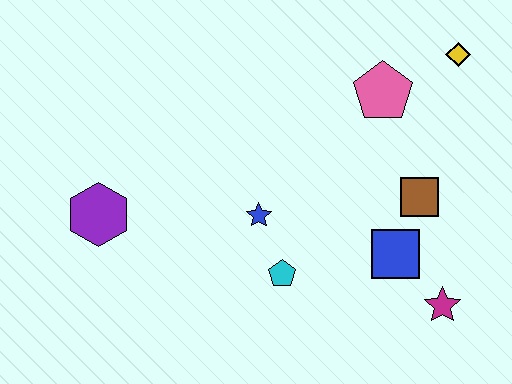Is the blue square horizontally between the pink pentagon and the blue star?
No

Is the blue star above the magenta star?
Yes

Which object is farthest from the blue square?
The purple hexagon is farthest from the blue square.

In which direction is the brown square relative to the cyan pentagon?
The brown square is to the right of the cyan pentagon.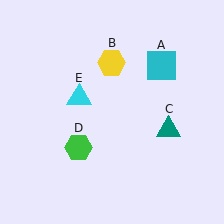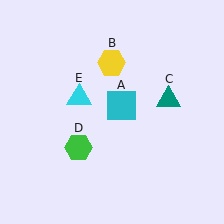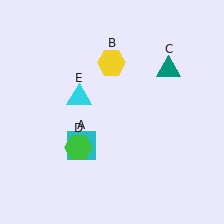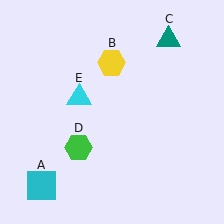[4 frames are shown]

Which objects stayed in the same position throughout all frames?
Yellow hexagon (object B) and green hexagon (object D) and cyan triangle (object E) remained stationary.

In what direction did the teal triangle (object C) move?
The teal triangle (object C) moved up.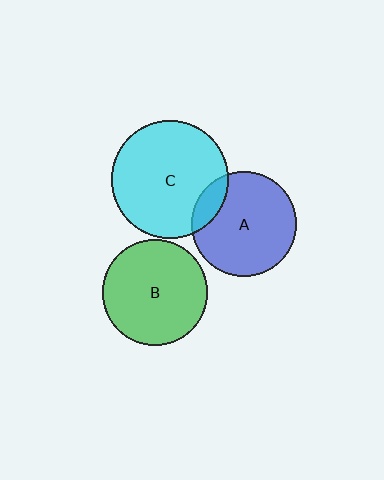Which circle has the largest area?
Circle C (cyan).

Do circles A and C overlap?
Yes.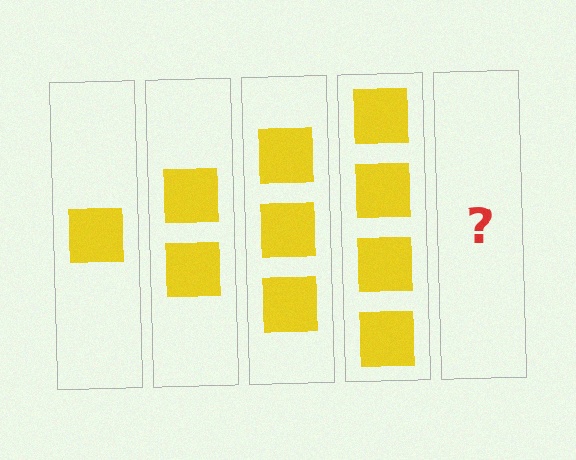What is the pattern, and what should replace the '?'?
The pattern is that each step adds one more square. The '?' should be 5 squares.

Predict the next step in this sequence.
The next step is 5 squares.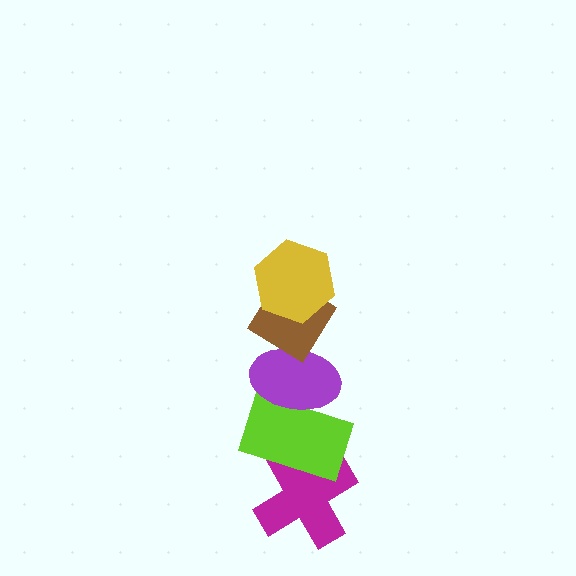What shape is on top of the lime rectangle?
The purple ellipse is on top of the lime rectangle.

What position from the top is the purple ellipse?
The purple ellipse is 3rd from the top.